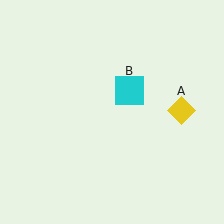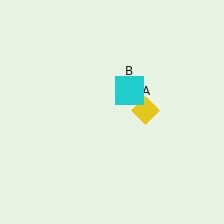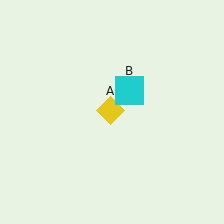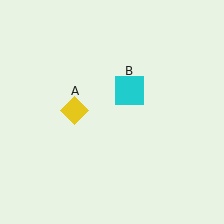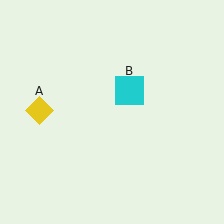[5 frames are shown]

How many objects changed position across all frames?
1 object changed position: yellow diamond (object A).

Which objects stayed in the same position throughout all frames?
Cyan square (object B) remained stationary.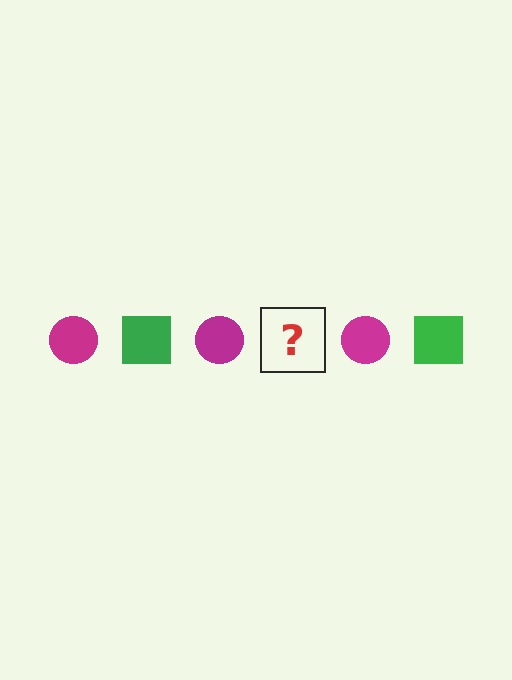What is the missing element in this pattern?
The missing element is a green square.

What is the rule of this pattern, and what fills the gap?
The rule is that the pattern alternates between magenta circle and green square. The gap should be filled with a green square.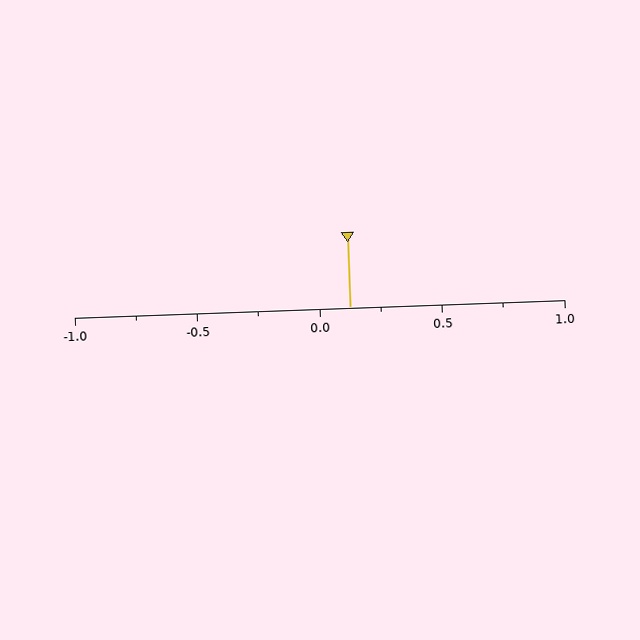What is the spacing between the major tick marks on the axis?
The major ticks are spaced 0.5 apart.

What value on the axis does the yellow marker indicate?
The marker indicates approximately 0.12.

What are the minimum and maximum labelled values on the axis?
The axis runs from -1.0 to 1.0.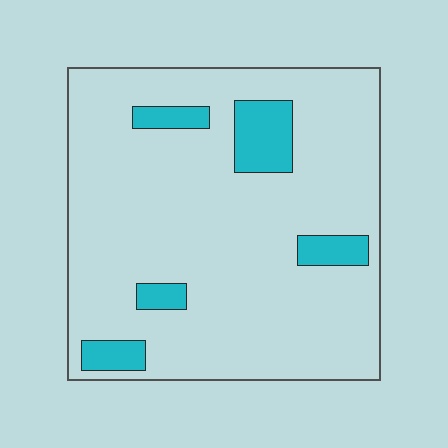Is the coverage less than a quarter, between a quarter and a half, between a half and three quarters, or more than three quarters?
Less than a quarter.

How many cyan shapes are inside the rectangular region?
5.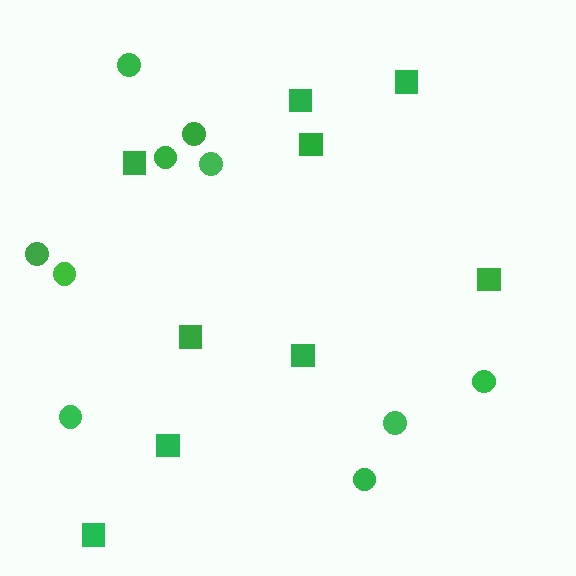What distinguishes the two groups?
There are 2 groups: one group of circles (10) and one group of squares (9).